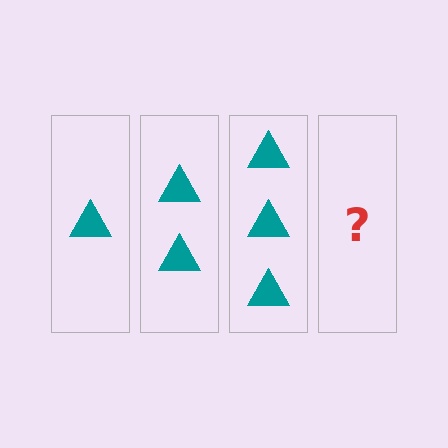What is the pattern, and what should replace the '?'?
The pattern is that each step adds one more triangle. The '?' should be 4 triangles.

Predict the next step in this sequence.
The next step is 4 triangles.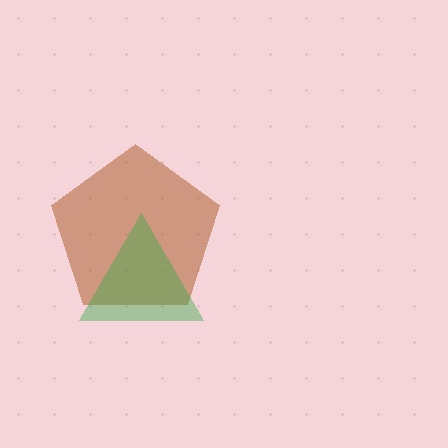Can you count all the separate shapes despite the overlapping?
Yes, there are 2 separate shapes.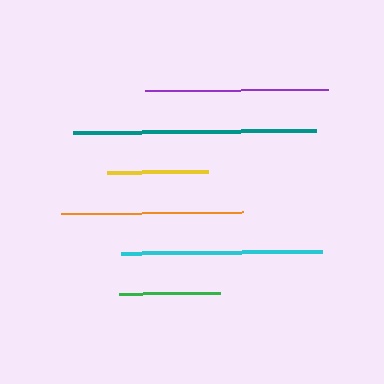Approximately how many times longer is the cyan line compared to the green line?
The cyan line is approximately 2.0 times the length of the green line.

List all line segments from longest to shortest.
From longest to shortest: teal, cyan, purple, orange, green, yellow.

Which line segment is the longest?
The teal line is the longest at approximately 243 pixels.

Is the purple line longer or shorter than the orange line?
The purple line is longer than the orange line.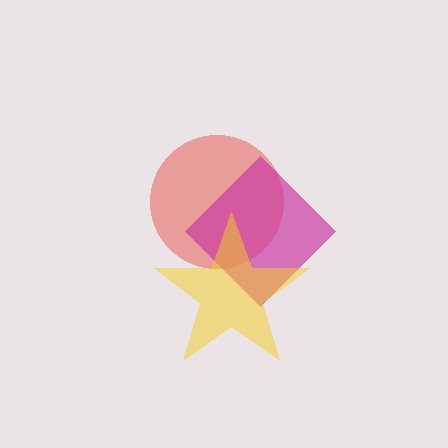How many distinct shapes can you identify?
There are 3 distinct shapes: a red circle, a magenta diamond, a yellow star.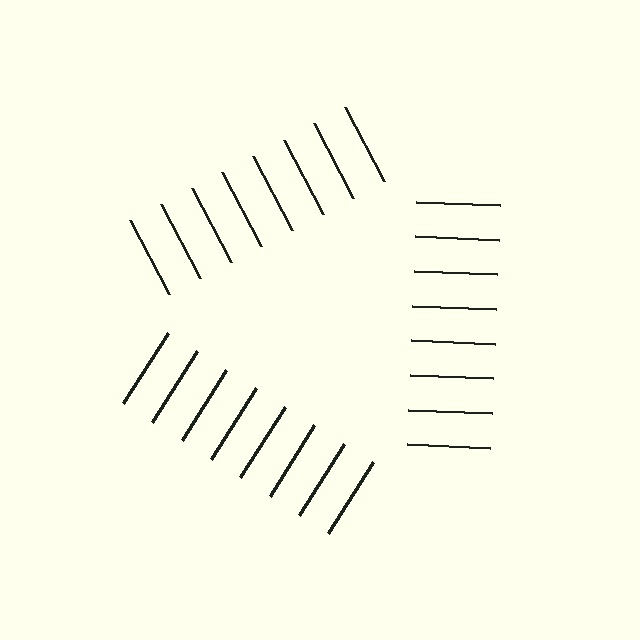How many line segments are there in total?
24 — 8 along each of the 3 edges.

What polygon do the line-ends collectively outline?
An illusory triangle — the line segments terminate on its edges but no continuous stroke is drawn.